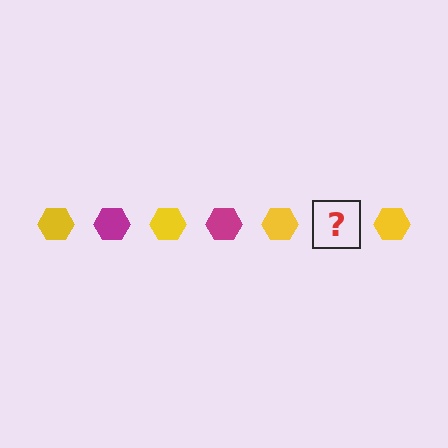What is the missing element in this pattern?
The missing element is a magenta hexagon.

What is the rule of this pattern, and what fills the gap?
The rule is that the pattern cycles through yellow, magenta hexagons. The gap should be filled with a magenta hexagon.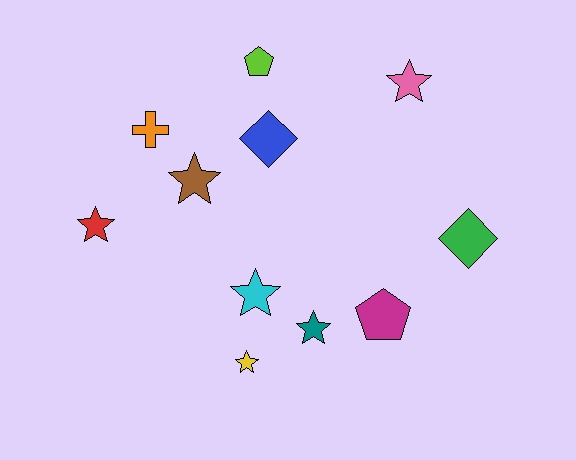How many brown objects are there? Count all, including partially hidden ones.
There is 1 brown object.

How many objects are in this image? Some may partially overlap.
There are 11 objects.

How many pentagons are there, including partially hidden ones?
There are 2 pentagons.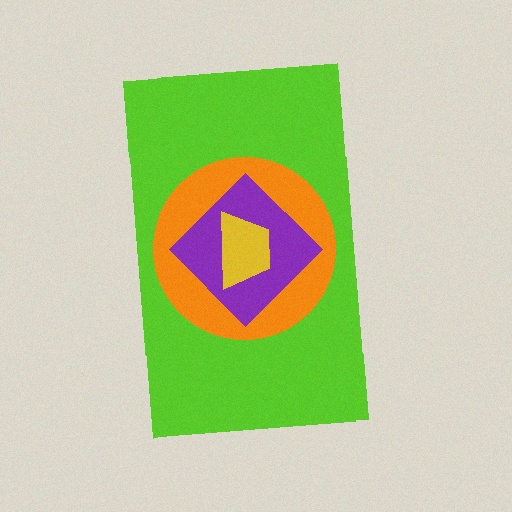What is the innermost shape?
The yellow trapezoid.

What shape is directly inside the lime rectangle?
The orange circle.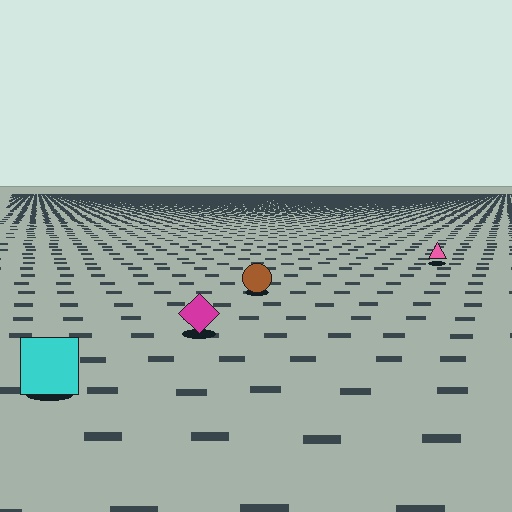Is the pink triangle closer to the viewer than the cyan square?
No. The cyan square is closer — you can tell from the texture gradient: the ground texture is coarser near it.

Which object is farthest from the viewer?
The pink triangle is farthest from the viewer. It appears smaller and the ground texture around it is denser.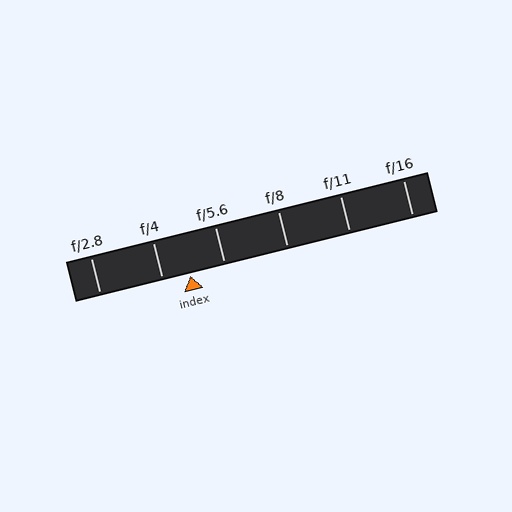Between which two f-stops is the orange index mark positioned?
The index mark is between f/4 and f/5.6.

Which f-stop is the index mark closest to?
The index mark is closest to f/4.